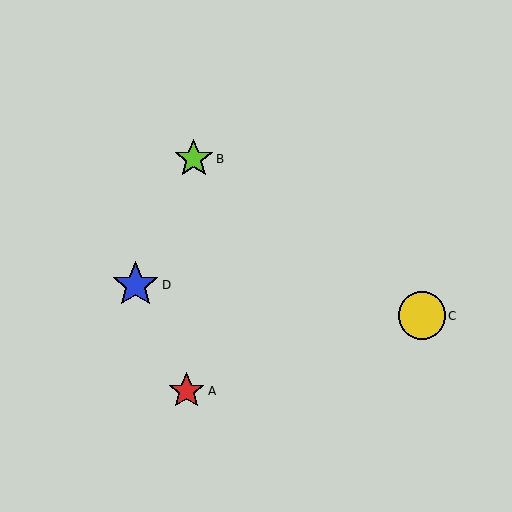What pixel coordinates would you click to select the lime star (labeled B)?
Click at (194, 159) to select the lime star B.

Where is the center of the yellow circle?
The center of the yellow circle is at (422, 316).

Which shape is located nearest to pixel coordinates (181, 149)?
The lime star (labeled B) at (194, 159) is nearest to that location.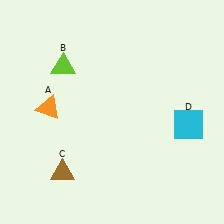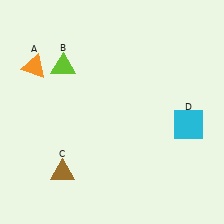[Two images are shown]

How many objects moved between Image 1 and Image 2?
1 object moved between the two images.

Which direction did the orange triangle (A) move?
The orange triangle (A) moved up.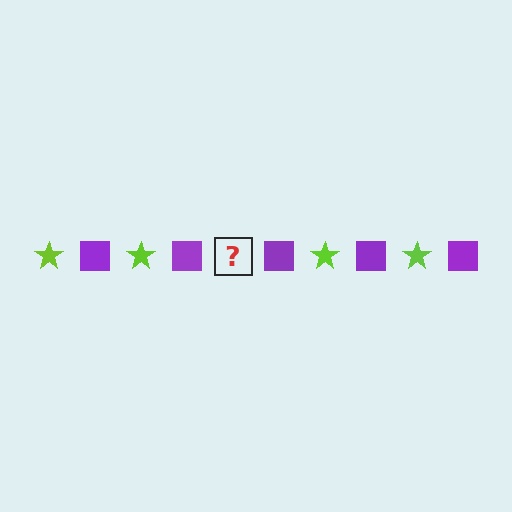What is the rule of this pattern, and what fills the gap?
The rule is that the pattern alternates between lime star and purple square. The gap should be filled with a lime star.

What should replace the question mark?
The question mark should be replaced with a lime star.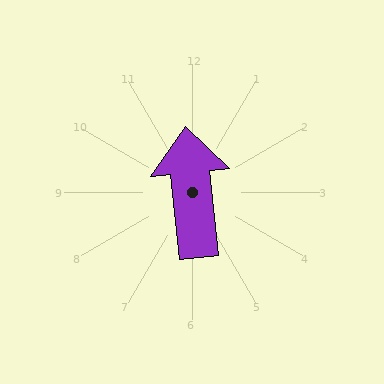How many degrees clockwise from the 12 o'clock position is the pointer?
Approximately 354 degrees.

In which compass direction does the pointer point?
North.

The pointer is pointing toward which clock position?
Roughly 12 o'clock.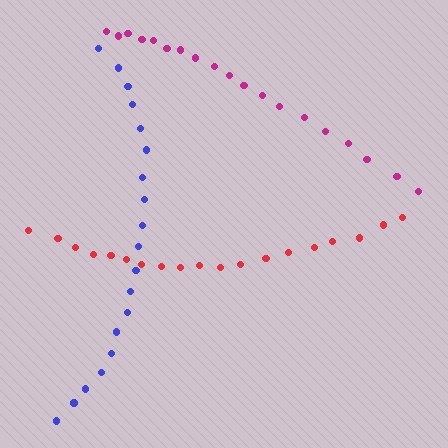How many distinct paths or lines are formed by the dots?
There are 3 distinct paths.